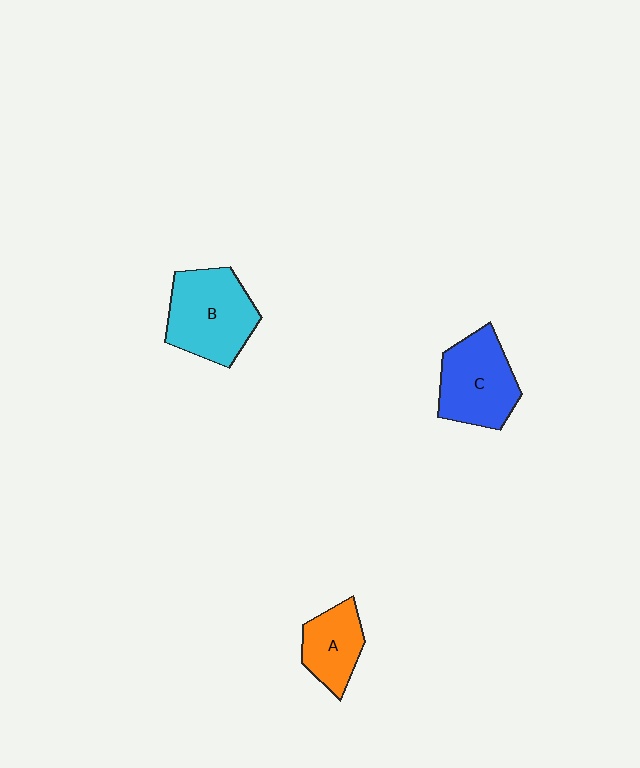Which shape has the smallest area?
Shape A (orange).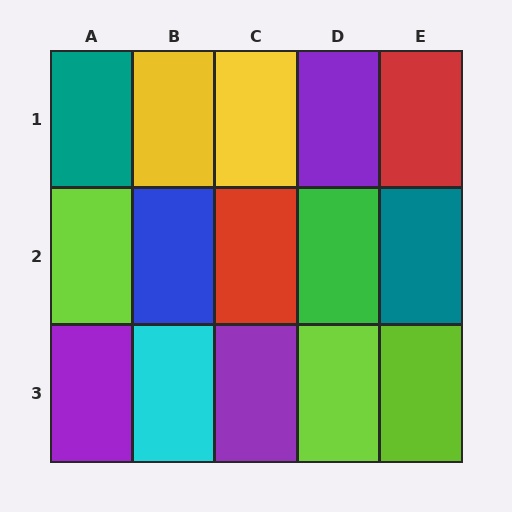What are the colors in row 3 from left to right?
Purple, cyan, purple, lime, lime.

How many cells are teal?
2 cells are teal.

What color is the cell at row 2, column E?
Teal.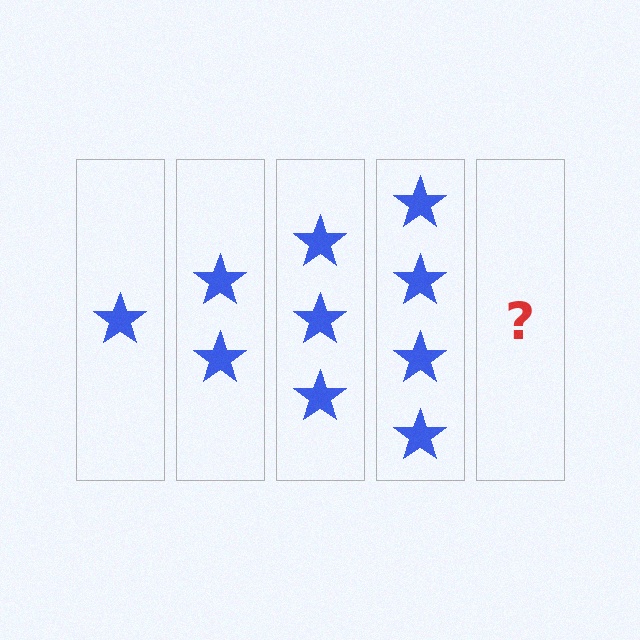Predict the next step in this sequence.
The next step is 5 stars.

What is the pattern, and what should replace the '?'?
The pattern is that each step adds one more star. The '?' should be 5 stars.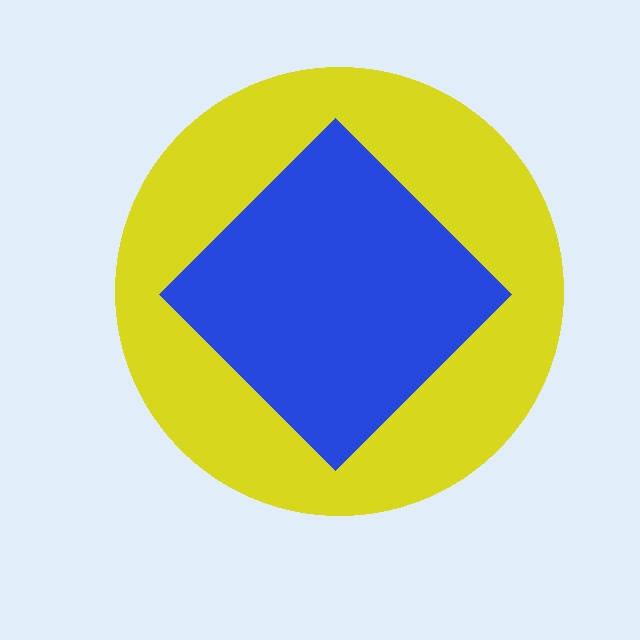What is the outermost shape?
The yellow circle.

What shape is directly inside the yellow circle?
The blue diamond.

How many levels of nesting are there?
2.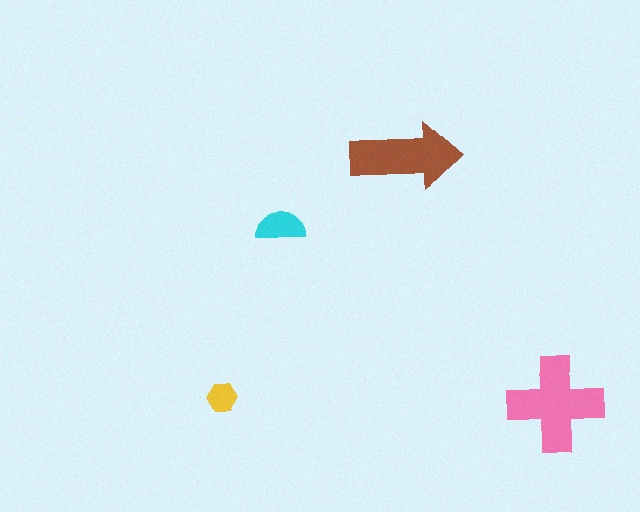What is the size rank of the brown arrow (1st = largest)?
2nd.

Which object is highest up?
The brown arrow is topmost.